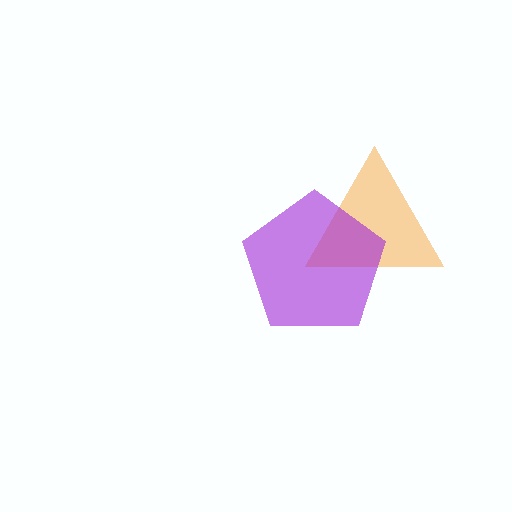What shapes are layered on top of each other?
The layered shapes are: an orange triangle, a purple pentagon.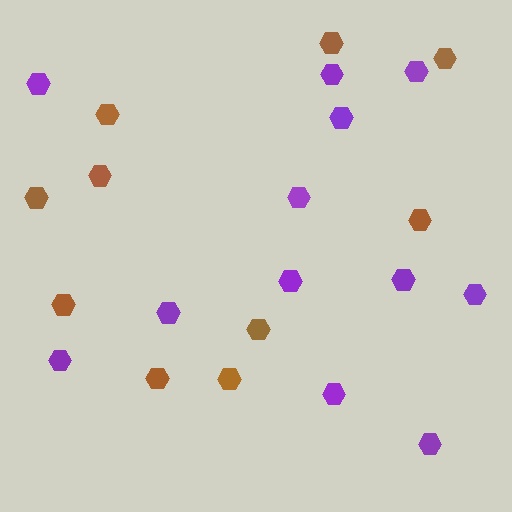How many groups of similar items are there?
There are 2 groups: one group of brown hexagons (10) and one group of purple hexagons (12).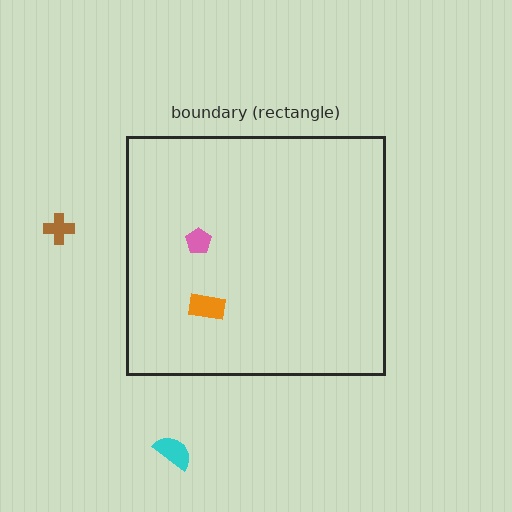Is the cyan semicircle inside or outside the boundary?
Outside.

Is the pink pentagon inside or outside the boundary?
Inside.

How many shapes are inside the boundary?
2 inside, 2 outside.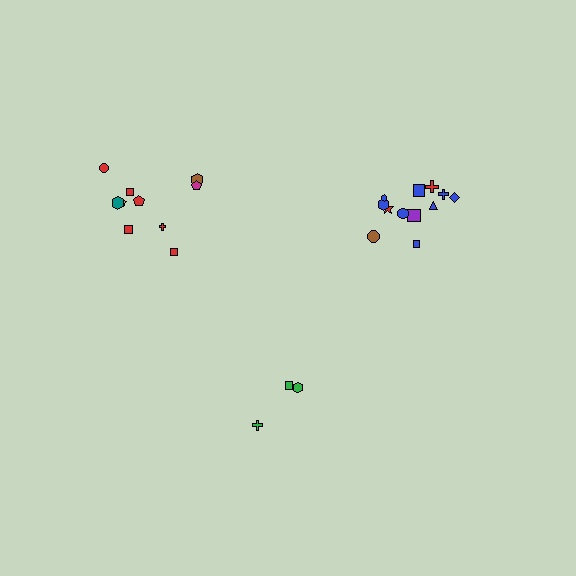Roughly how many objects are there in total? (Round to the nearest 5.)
Roughly 25 objects in total.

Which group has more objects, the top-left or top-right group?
The top-right group.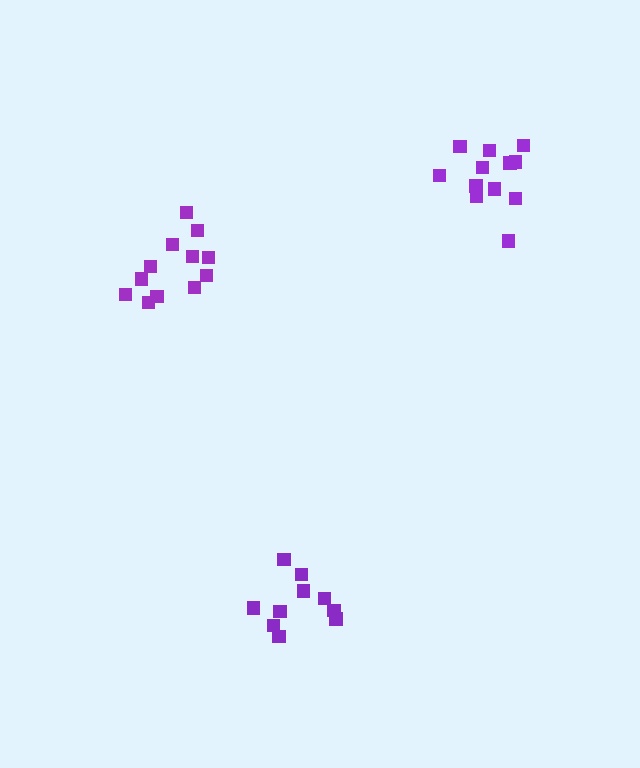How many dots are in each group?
Group 1: 10 dots, Group 2: 12 dots, Group 3: 12 dots (34 total).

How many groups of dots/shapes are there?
There are 3 groups.